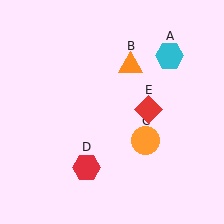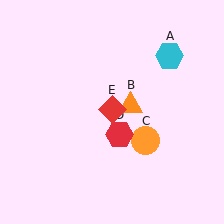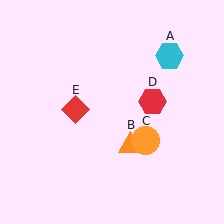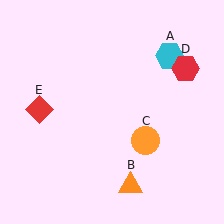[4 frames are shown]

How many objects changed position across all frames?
3 objects changed position: orange triangle (object B), red hexagon (object D), red diamond (object E).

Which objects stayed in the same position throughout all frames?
Cyan hexagon (object A) and orange circle (object C) remained stationary.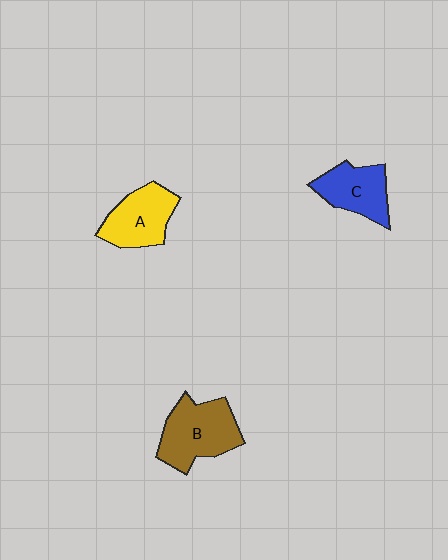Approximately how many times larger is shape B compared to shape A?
Approximately 1.2 times.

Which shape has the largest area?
Shape B (brown).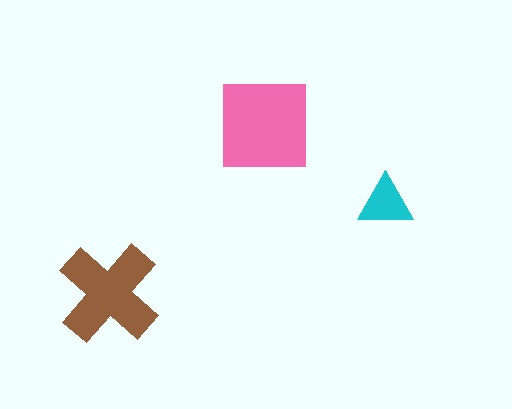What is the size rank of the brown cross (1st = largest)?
2nd.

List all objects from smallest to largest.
The cyan triangle, the brown cross, the pink square.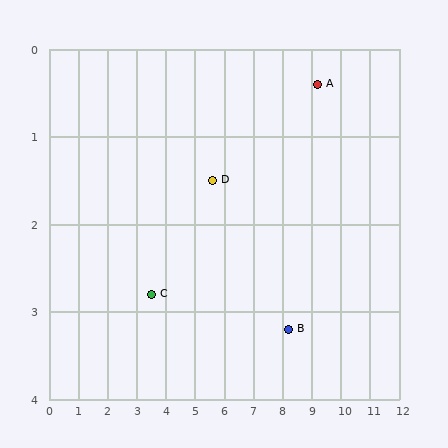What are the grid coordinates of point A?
Point A is at approximately (9.2, 0.4).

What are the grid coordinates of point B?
Point B is at approximately (8.2, 3.2).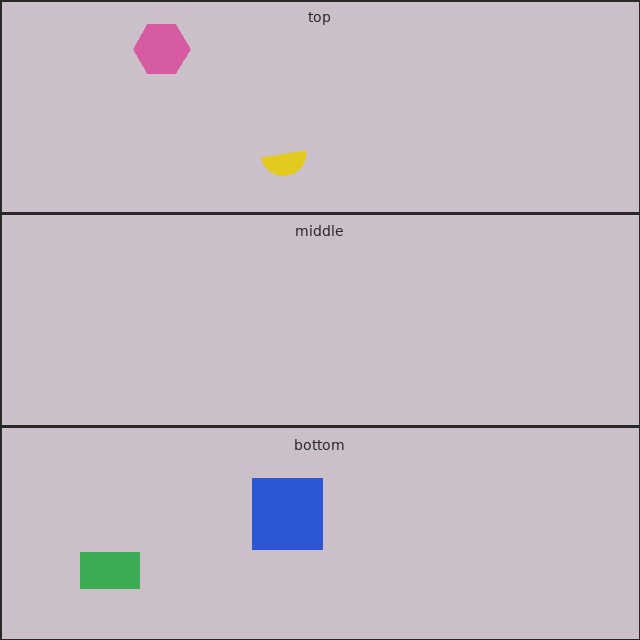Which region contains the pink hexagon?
The top region.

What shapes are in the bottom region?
The blue square, the green rectangle.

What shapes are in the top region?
The pink hexagon, the yellow semicircle.